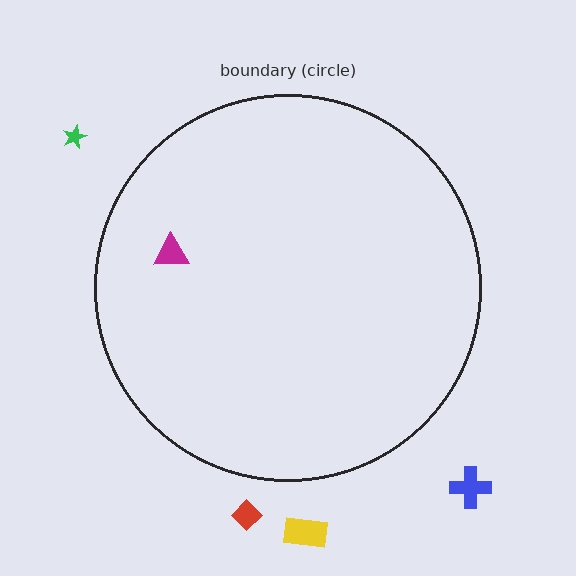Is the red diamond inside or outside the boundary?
Outside.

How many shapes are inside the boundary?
1 inside, 4 outside.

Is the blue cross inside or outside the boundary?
Outside.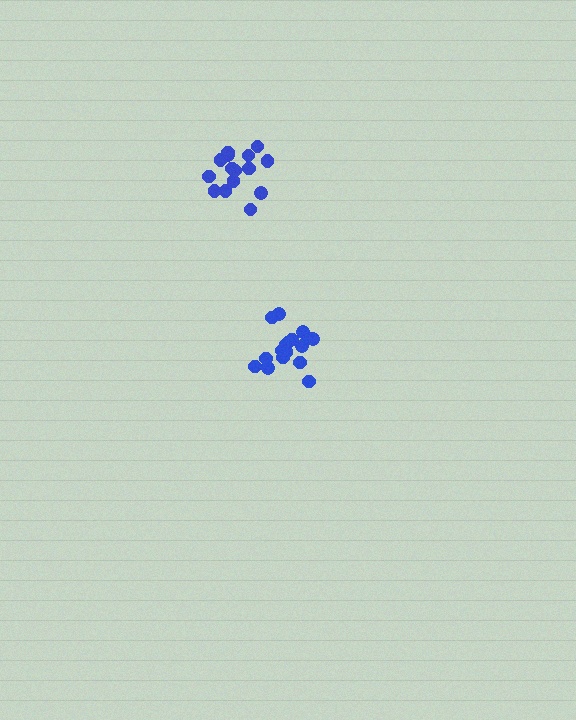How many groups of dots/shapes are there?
There are 2 groups.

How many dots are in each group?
Group 1: 15 dots, Group 2: 17 dots (32 total).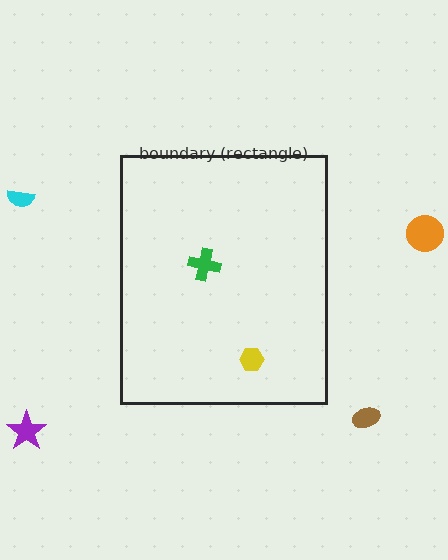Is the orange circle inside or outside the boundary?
Outside.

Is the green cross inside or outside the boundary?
Inside.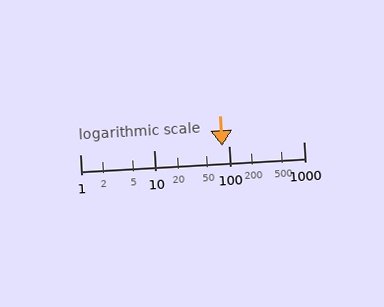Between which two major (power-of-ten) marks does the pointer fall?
The pointer is between 10 and 100.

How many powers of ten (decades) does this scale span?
The scale spans 3 decades, from 1 to 1000.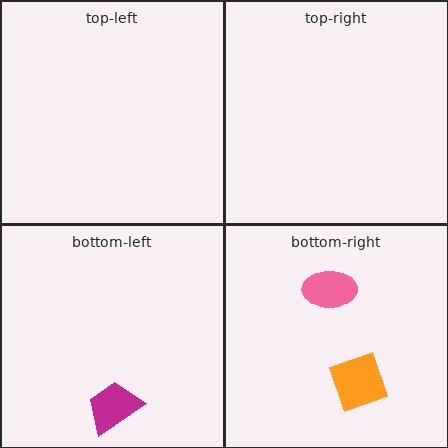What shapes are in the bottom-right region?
The orange square, the pink ellipse.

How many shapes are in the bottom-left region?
1.